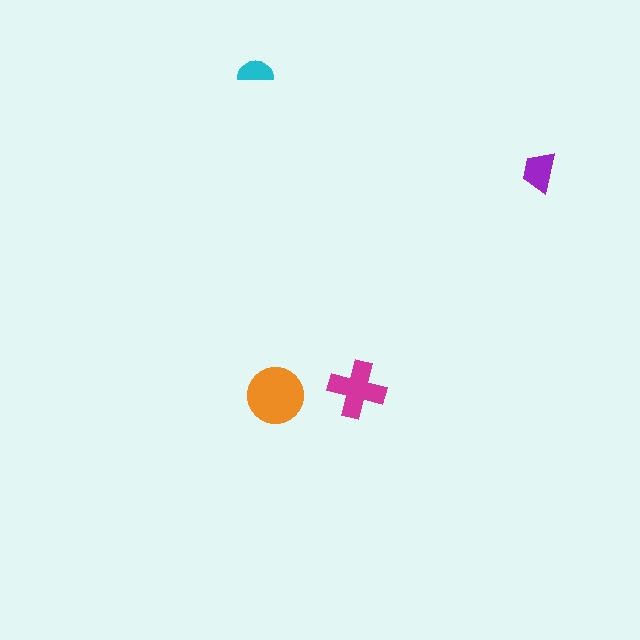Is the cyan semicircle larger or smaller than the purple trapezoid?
Smaller.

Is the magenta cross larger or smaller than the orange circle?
Smaller.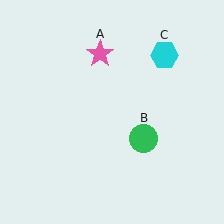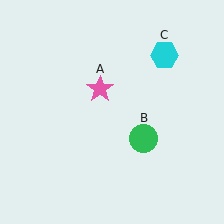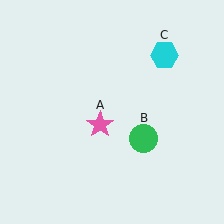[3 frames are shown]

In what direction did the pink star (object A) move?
The pink star (object A) moved down.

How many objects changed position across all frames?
1 object changed position: pink star (object A).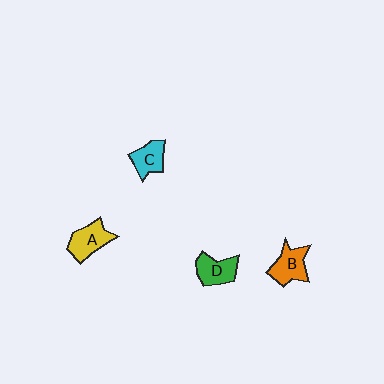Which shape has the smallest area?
Shape C (cyan).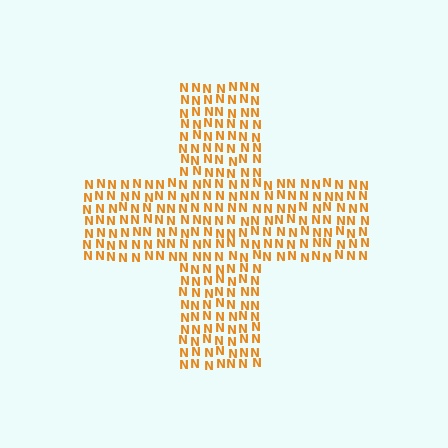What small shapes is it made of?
It is made of small letter N's.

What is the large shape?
The large shape is a cross.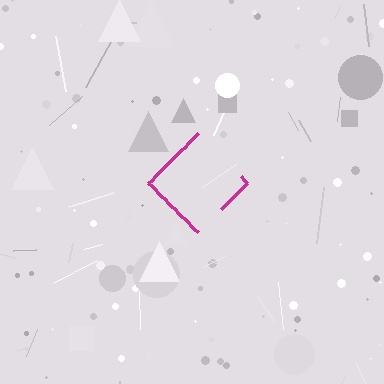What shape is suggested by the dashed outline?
The dashed outline suggests a diamond.